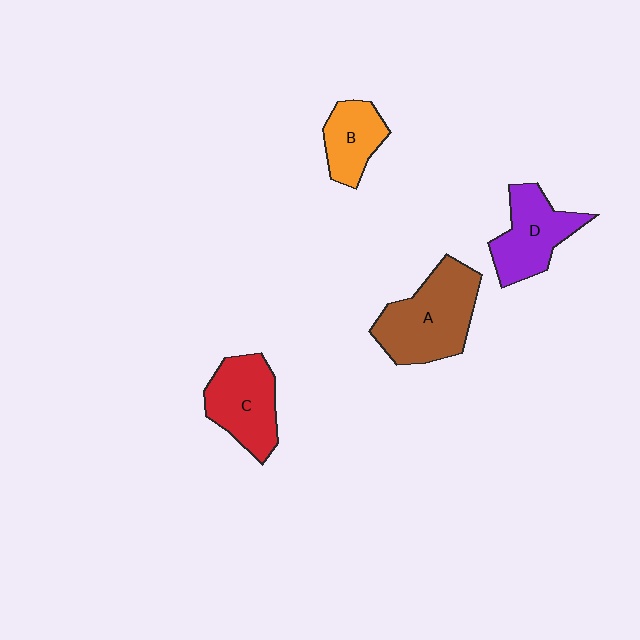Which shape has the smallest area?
Shape B (orange).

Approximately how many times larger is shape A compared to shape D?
Approximately 1.3 times.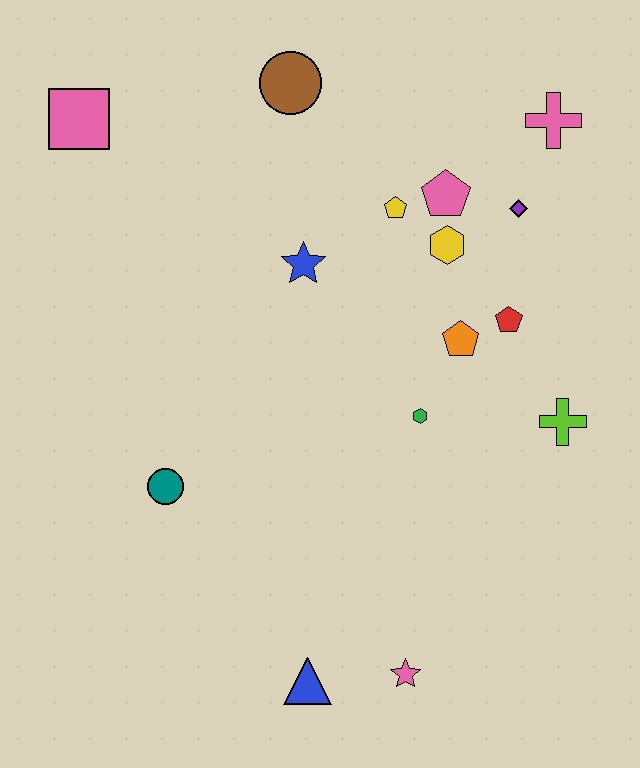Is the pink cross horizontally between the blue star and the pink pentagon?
No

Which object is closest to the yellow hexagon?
The pink pentagon is closest to the yellow hexagon.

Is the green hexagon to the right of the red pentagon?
No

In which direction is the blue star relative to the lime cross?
The blue star is to the left of the lime cross.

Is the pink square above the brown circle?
No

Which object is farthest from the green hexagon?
The pink square is farthest from the green hexagon.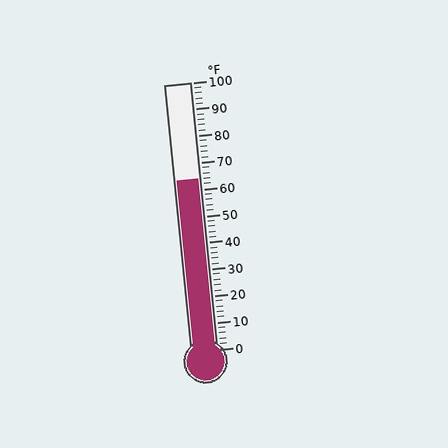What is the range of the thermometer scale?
The thermometer scale ranges from 0°F to 100°F.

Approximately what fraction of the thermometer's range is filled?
The thermometer is filled to approximately 65% of its range.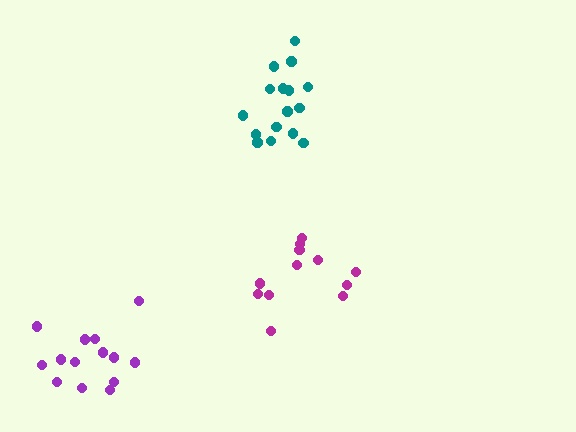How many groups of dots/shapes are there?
There are 3 groups.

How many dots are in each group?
Group 1: 16 dots, Group 2: 14 dots, Group 3: 12 dots (42 total).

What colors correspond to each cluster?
The clusters are colored: teal, purple, magenta.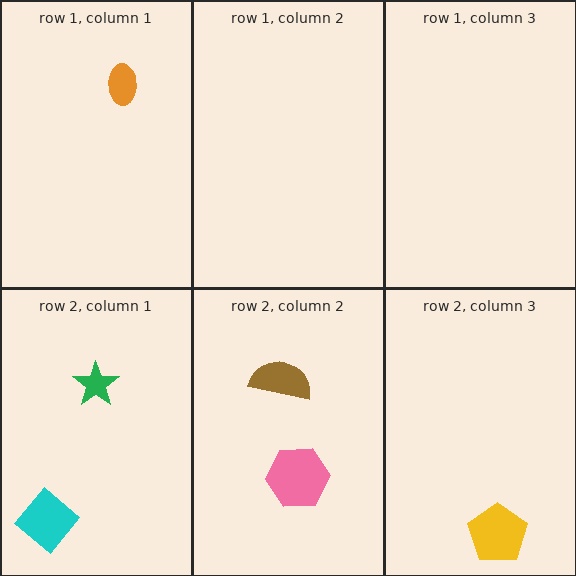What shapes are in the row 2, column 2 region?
The brown semicircle, the pink hexagon.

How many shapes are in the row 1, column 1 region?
1.